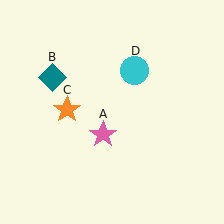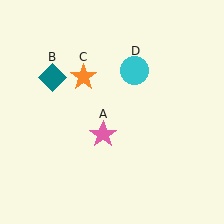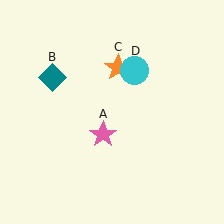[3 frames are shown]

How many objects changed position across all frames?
1 object changed position: orange star (object C).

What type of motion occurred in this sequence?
The orange star (object C) rotated clockwise around the center of the scene.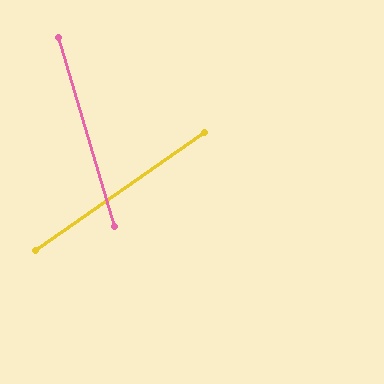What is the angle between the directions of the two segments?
Approximately 72 degrees.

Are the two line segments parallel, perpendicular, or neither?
Neither parallel nor perpendicular — they differ by about 72°.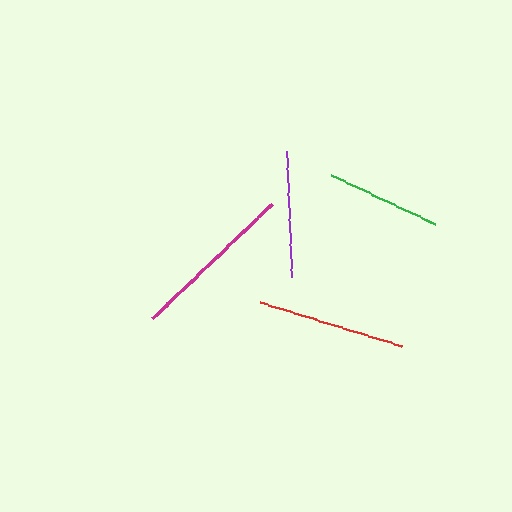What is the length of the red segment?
The red segment is approximately 147 pixels long.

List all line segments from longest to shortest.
From longest to shortest: magenta, red, purple, green.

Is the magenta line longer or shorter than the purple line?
The magenta line is longer than the purple line.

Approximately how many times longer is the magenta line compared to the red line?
The magenta line is approximately 1.1 times the length of the red line.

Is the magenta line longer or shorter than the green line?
The magenta line is longer than the green line.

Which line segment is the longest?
The magenta line is the longest at approximately 165 pixels.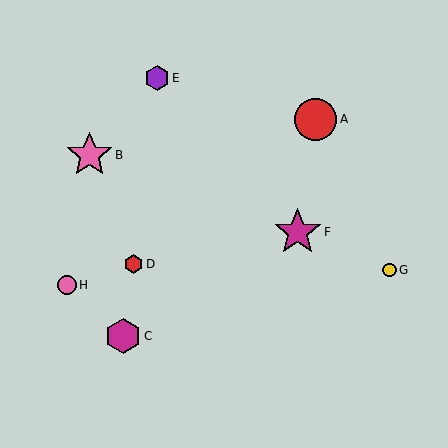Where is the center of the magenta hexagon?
The center of the magenta hexagon is at (123, 336).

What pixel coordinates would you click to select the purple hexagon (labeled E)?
Click at (157, 78) to select the purple hexagon E.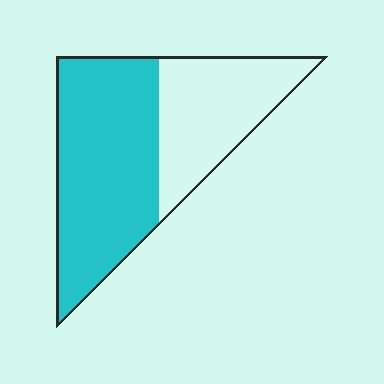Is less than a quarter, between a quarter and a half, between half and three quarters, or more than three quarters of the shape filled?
Between half and three quarters.